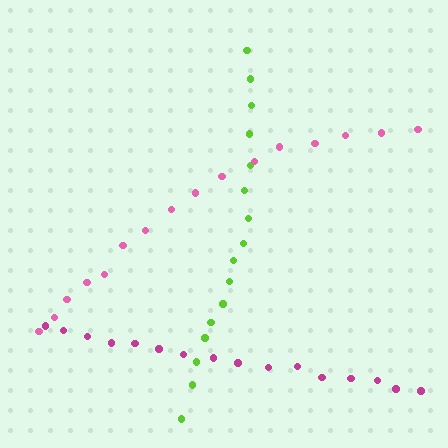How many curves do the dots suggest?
There are 3 distinct paths.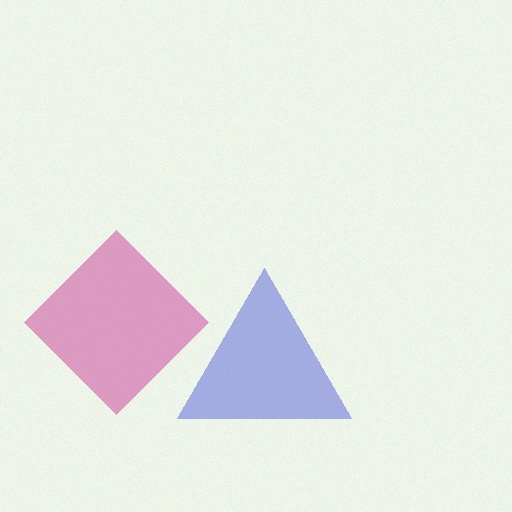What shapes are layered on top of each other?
The layered shapes are: a magenta diamond, a blue triangle.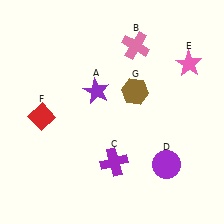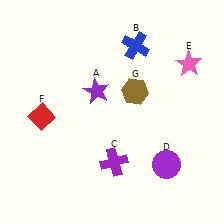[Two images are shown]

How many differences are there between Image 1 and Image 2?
There is 1 difference between the two images.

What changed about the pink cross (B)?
In Image 1, B is pink. In Image 2, it changed to blue.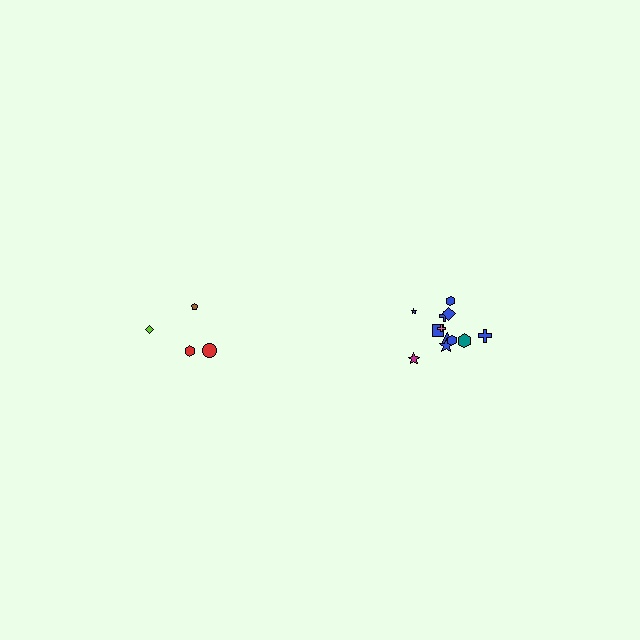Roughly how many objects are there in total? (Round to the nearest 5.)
Roughly 15 objects in total.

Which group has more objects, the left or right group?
The right group.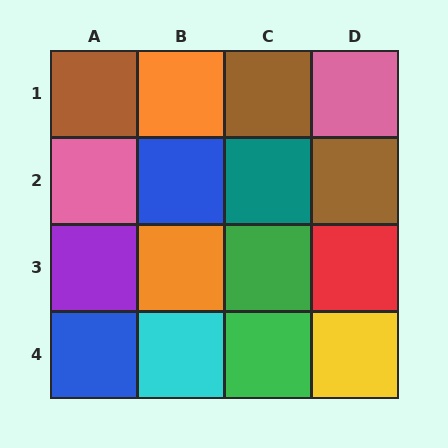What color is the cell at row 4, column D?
Yellow.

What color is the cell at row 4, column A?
Blue.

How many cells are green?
2 cells are green.